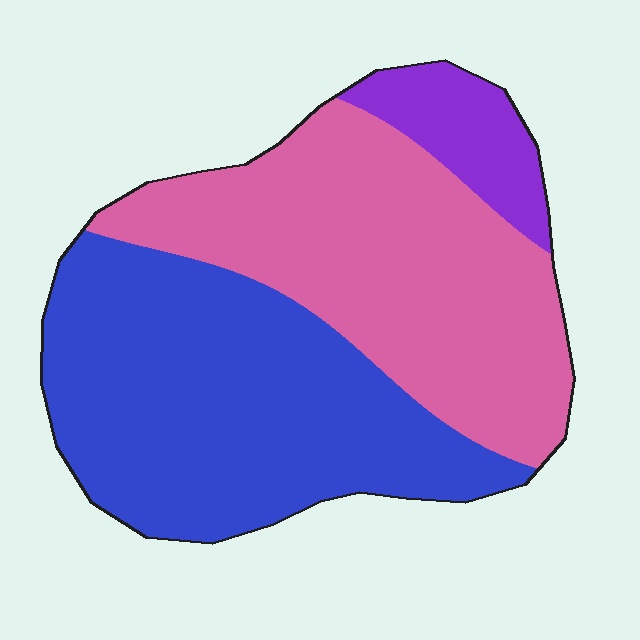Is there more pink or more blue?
Blue.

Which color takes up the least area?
Purple, at roughly 10%.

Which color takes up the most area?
Blue, at roughly 45%.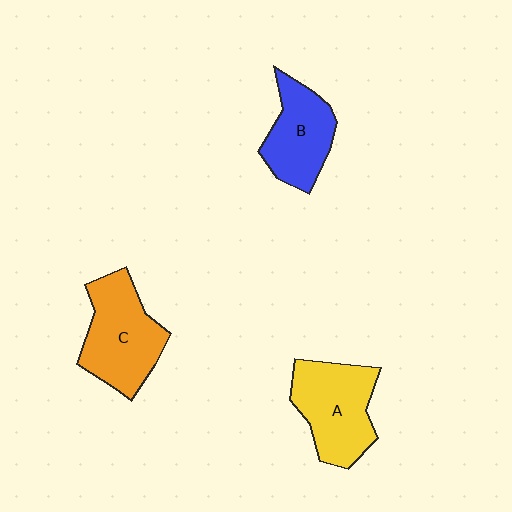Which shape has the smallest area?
Shape B (blue).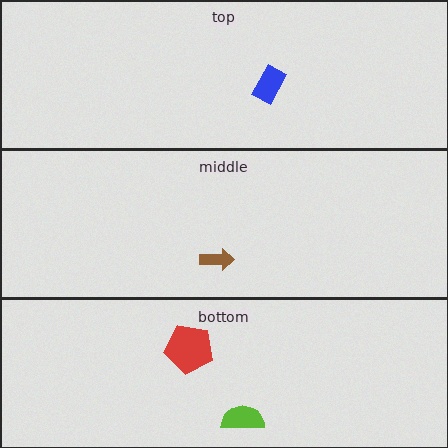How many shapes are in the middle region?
1.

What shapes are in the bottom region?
The lime semicircle, the red pentagon.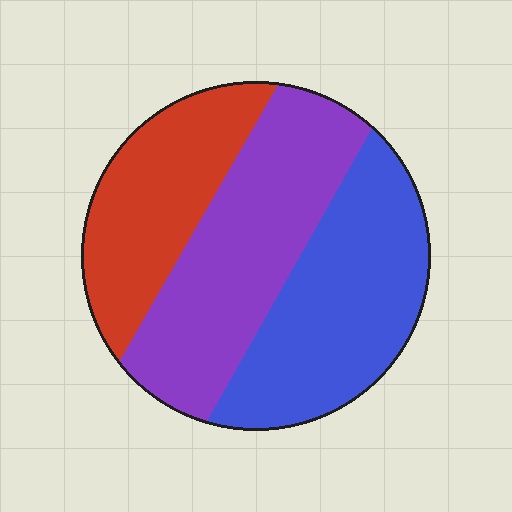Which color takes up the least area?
Red, at roughly 25%.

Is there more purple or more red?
Purple.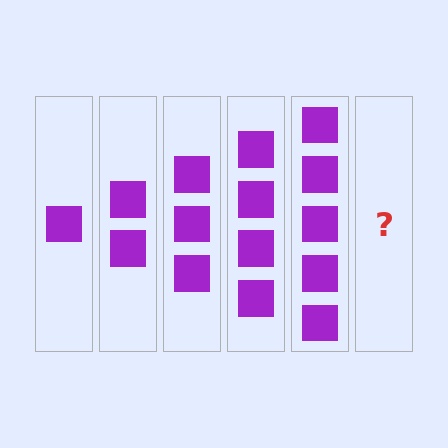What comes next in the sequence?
The next element should be 6 squares.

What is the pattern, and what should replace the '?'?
The pattern is that each step adds one more square. The '?' should be 6 squares.